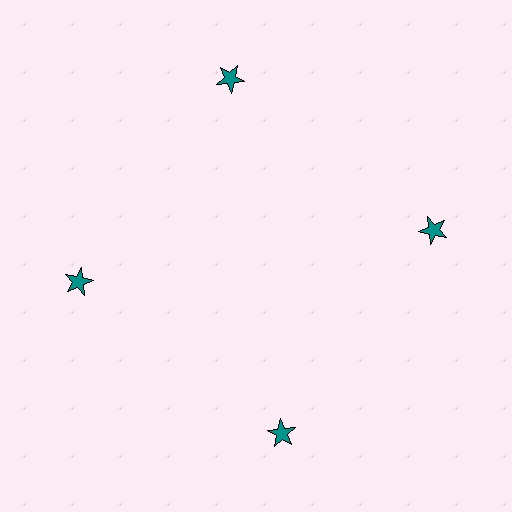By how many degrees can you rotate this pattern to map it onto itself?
The pattern maps onto itself every 90 degrees of rotation.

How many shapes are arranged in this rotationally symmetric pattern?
There are 4 shapes, arranged in 4 groups of 1.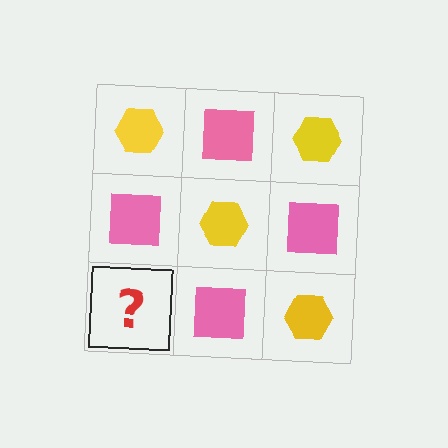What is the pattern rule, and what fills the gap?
The rule is that it alternates yellow hexagon and pink square in a checkerboard pattern. The gap should be filled with a yellow hexagon.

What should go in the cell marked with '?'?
The missing cell should contain a yellow hexagon.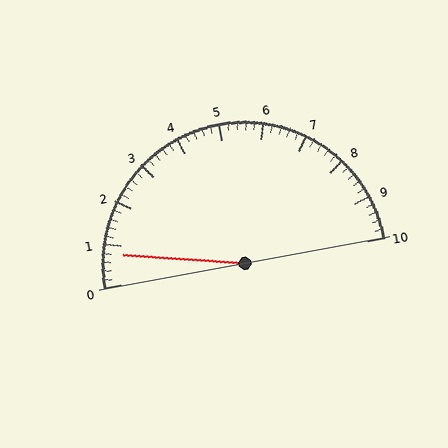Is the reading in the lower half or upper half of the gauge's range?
The reading is in the lower half of the range (0 to 10).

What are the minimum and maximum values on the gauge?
The gauge ranges from 0 to 10.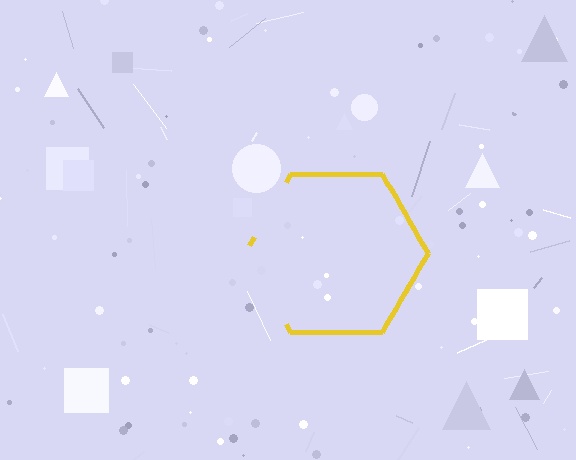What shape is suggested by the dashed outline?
The dashed outline suggests a hexagon.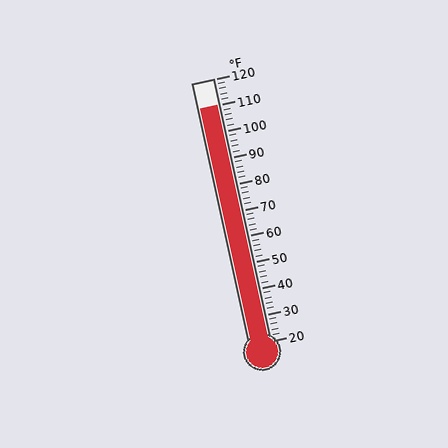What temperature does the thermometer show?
The thermometer shows approximately 110°F.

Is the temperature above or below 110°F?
The temperature is at 110°F.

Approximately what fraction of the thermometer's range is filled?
The thermometer is filled to approximately 90% of its range.